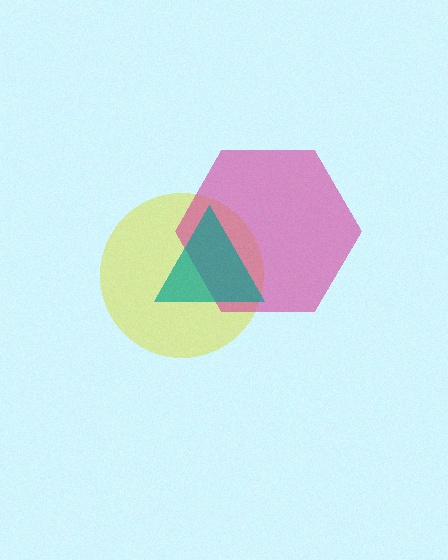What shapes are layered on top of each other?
The layered shapes are: a yellow circle, a magenta hexagon, a teal triangle.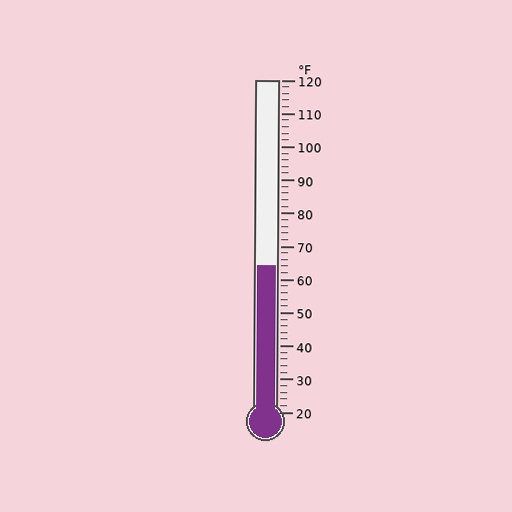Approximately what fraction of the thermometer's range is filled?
The thermometer is filled to approximately 45% of its range.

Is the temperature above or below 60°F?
The temperature is above 60°F.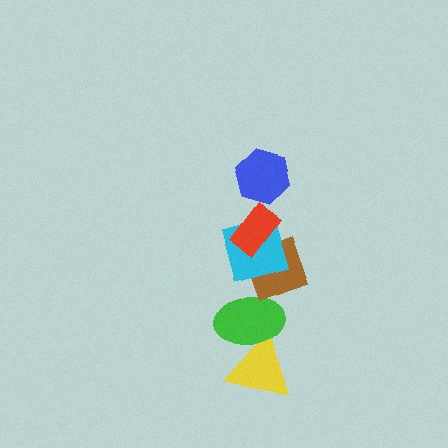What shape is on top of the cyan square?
The red rectangle is on top of the cyan square.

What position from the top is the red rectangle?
The red rectangle is 2nd from the top.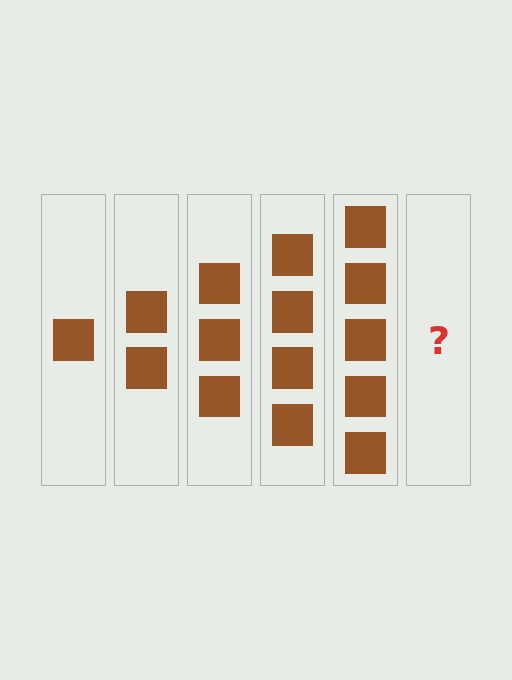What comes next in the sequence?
The next element should be 6 squares.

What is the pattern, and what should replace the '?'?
The pattern is that each step adds one more square. The '?' should be 6 squares.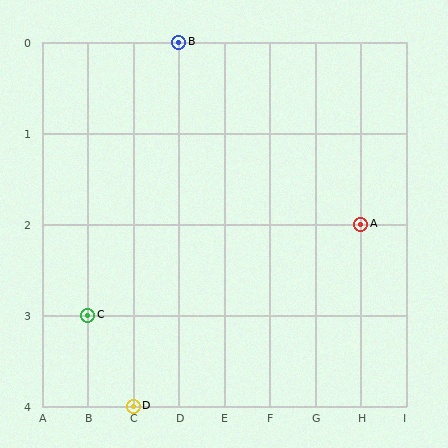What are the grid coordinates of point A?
Point A is at grid coordinates (H, 2).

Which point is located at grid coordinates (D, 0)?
Point B is at (D, 0).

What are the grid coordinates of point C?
Point C is at grid coordinates (B, 3).